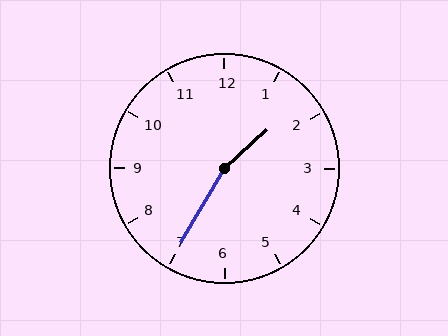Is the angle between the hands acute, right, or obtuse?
It is obtuse.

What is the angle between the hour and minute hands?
Approximately 162 degrees.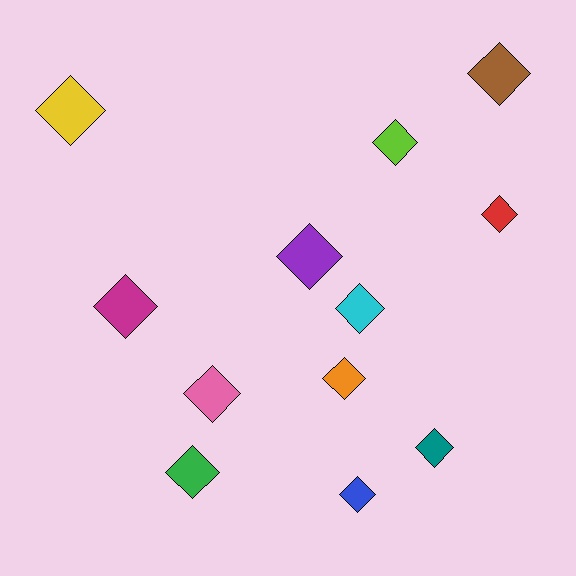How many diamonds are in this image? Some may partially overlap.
There are 12 diamonds.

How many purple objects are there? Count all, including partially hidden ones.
There is 1 purple object.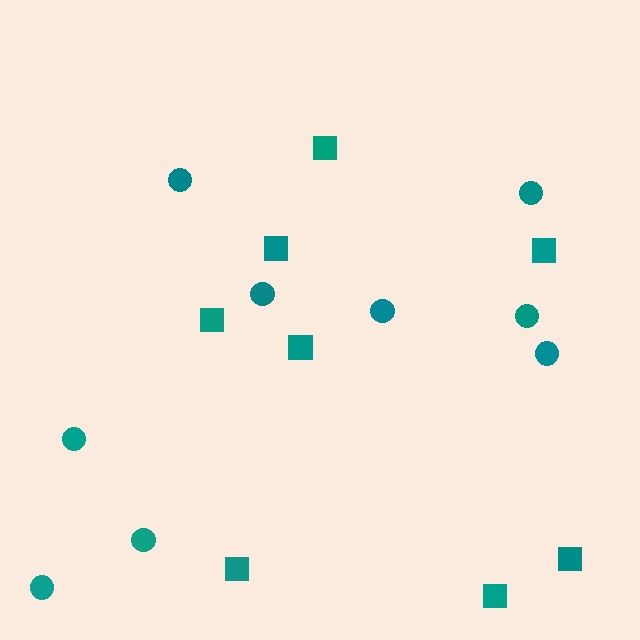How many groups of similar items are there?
There are 2 groups: one group of squares (8) and one group of circles (9).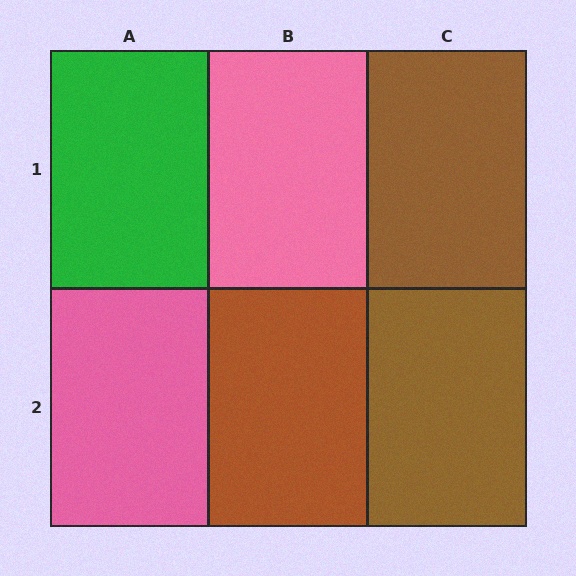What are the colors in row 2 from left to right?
Pink, brown, brown.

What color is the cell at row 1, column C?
Brown.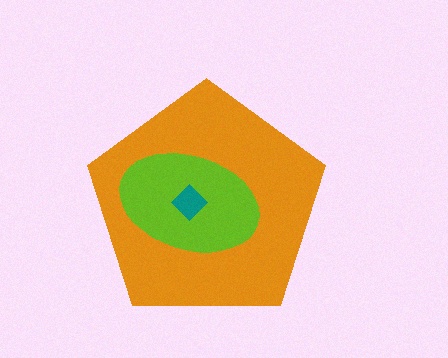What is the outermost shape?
The orange pentagon.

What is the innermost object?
The teal diamond.